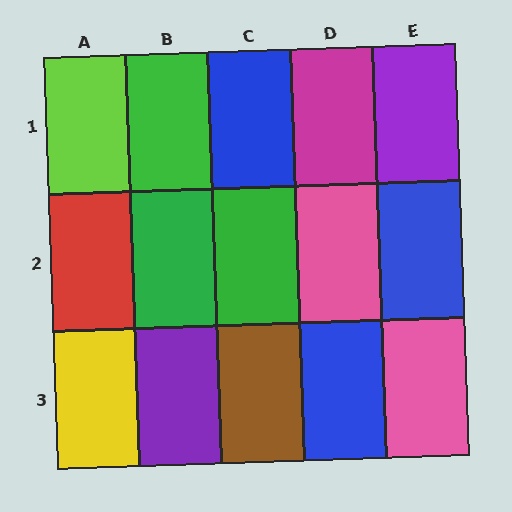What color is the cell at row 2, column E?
Blue.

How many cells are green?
3 cells are green.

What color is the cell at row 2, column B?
Green.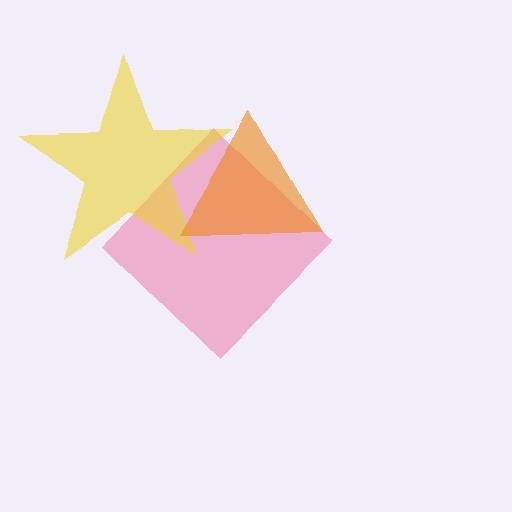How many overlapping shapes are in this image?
There are 3 overlapping shapes in the image.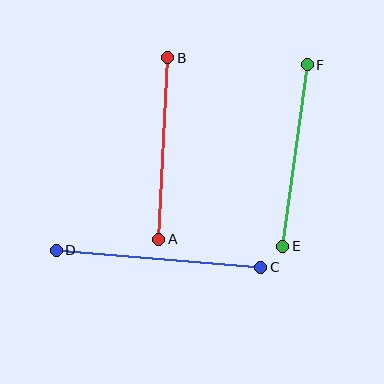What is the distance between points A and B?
The distance is approximately 182 pixels.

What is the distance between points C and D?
The distance is approximately 205 pixels.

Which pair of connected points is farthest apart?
Points C and D are farthest apart.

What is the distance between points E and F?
The distance is approximately 183 pixels.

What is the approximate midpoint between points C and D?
The midpoint is at approximately (158, 259) pixels.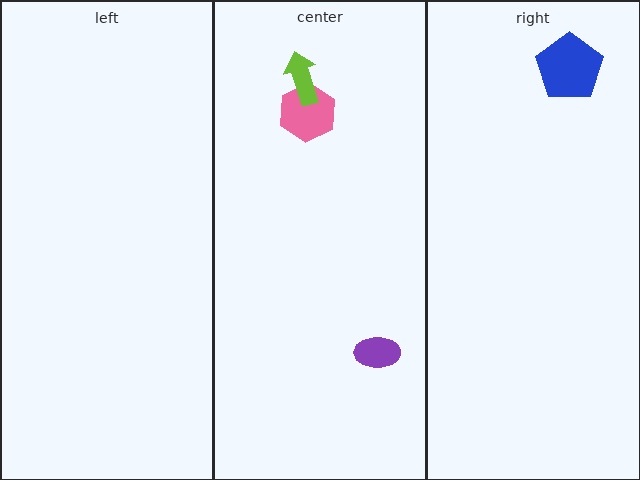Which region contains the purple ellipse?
The center region.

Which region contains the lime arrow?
The center region.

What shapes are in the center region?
The pink hexagon, the lime arrow, the purple ellipse.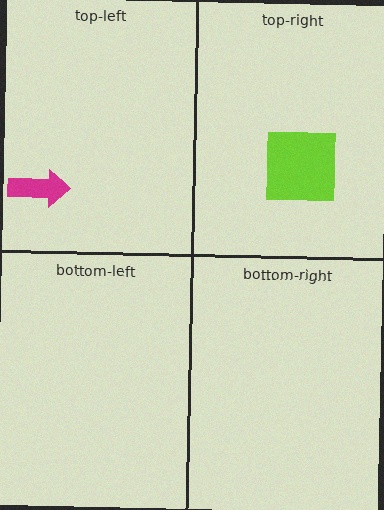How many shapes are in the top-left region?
1.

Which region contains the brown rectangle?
The top-right region.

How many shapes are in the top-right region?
2.